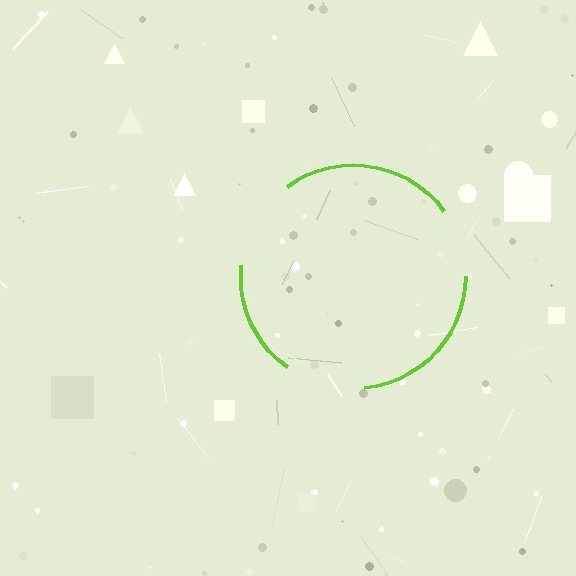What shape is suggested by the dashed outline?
The dashed outline suggests a circle.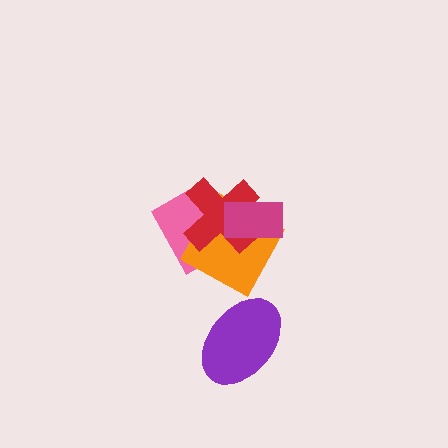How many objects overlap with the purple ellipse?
0 objects overlap with the purple ellipse.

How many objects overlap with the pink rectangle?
2 objects overlap with the pink rectangle.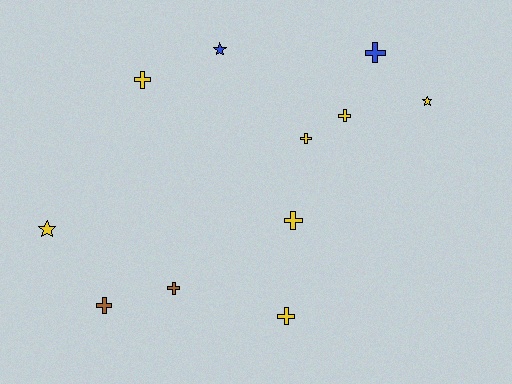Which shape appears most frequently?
Cross, with 8 objects.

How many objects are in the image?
There are 11 objects.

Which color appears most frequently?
Yellow, with 7 objects.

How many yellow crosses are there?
There are 5 yellow crosses.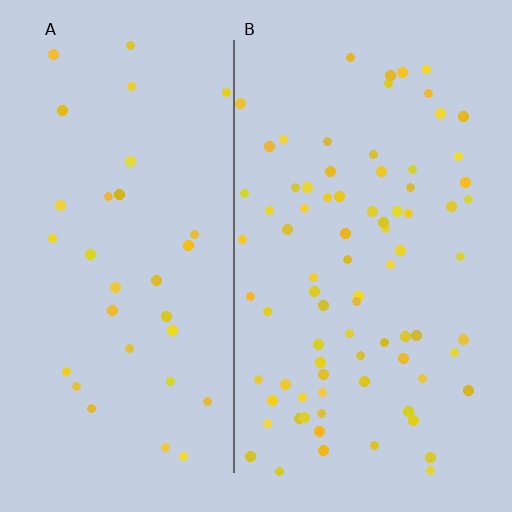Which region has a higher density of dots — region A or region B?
B (the right).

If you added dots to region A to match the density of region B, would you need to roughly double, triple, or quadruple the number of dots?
Approximately double.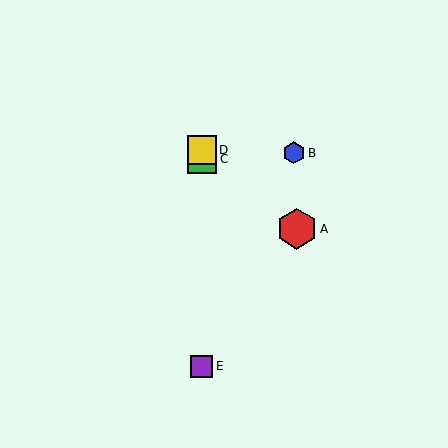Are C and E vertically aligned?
Yes, both are at x≈202.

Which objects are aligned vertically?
Objects C, D, E are aligned vertically.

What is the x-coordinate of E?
Object E is at x≈202.